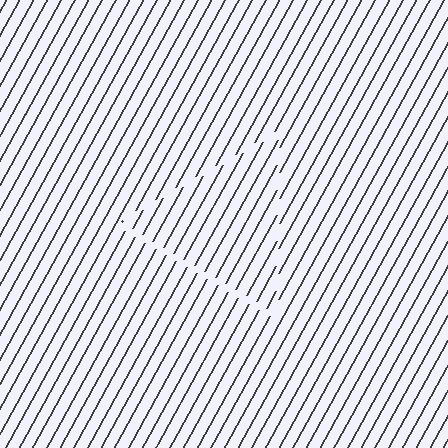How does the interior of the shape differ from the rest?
The interior of the shape contains the same grating, shifted by half a period — the contour is defined by the phase discontinuity where line-ends from the inner and outer gratings abut.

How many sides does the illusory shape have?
3 sides — the line-ends trace a triangle.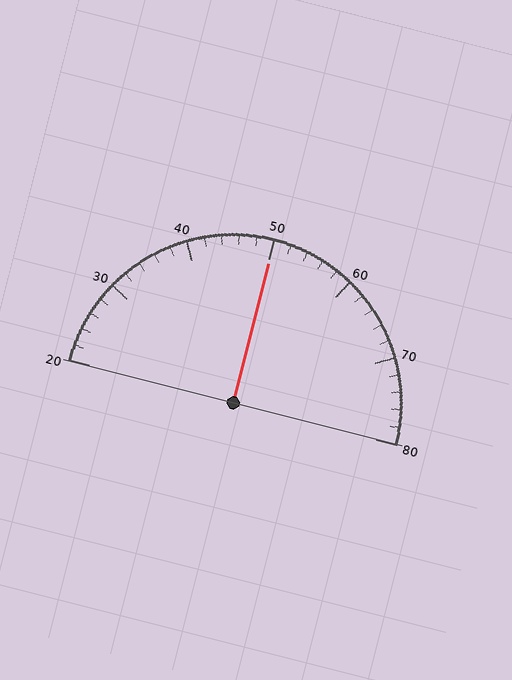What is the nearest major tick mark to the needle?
The nearest major tick mark is 50.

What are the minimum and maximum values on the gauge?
The gauge ranges from 20 to 80.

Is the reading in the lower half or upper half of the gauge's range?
The reading is in the upper half of the range (20 to 80).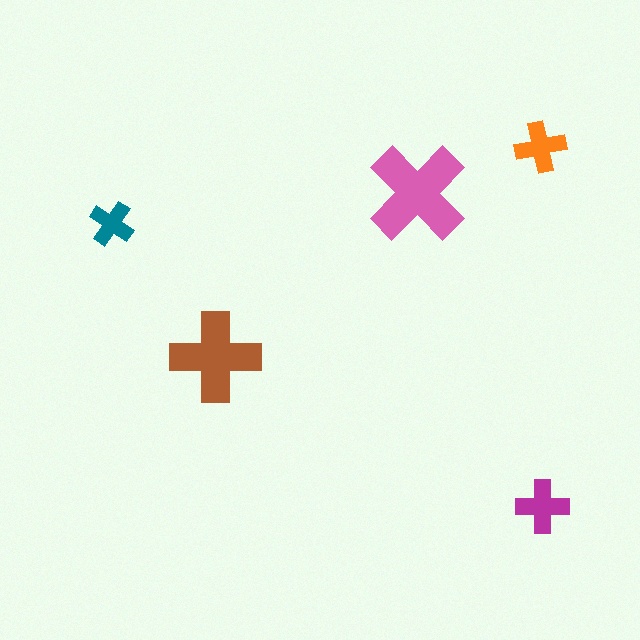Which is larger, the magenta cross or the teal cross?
The magenta one.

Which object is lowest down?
The magenta cross is bottommost.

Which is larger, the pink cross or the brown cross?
The pink one.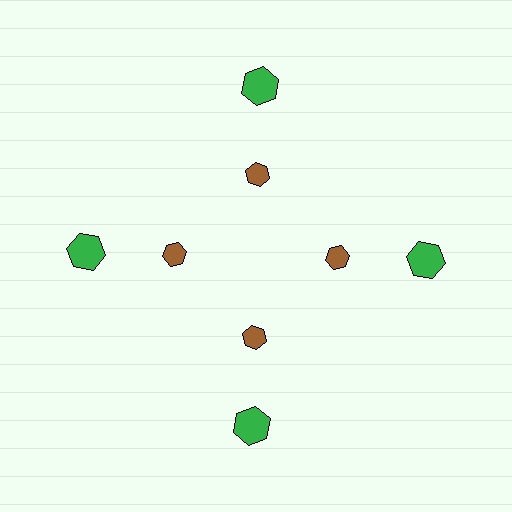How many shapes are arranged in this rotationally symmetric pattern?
There are 8 shapes, arranged in 4 groups of 2.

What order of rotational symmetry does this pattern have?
This pattern has 4-fold rotational symmetry.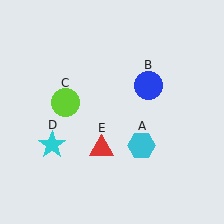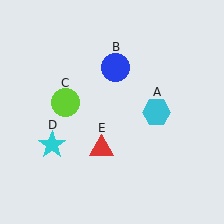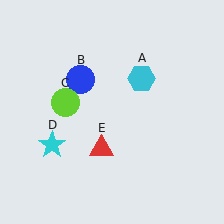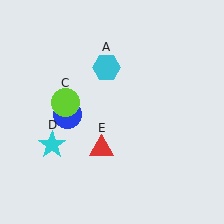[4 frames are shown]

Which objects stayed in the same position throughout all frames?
Lime circle (object C) and cyan star (object D) and red triangle (object E) remained stationary.